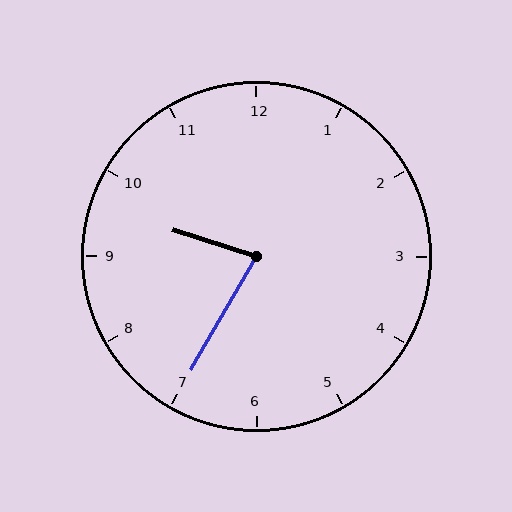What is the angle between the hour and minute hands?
Approximately 78 degrees.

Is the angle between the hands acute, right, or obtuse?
It is acute.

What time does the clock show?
9:35.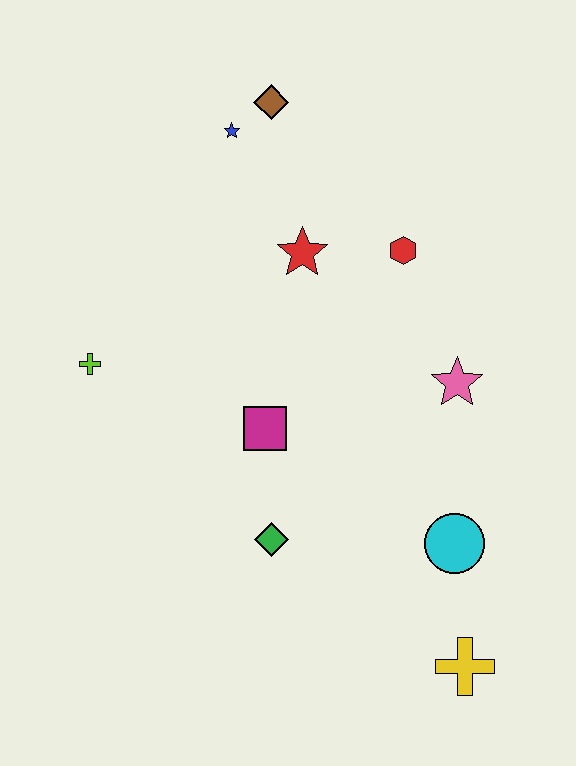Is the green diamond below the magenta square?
Yes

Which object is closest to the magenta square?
The green diamond is closest to the magenta square.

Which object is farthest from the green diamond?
The brown diamond is farthest from the green diamond.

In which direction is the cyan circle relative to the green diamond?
The cyan circle is to the right of the green diamond.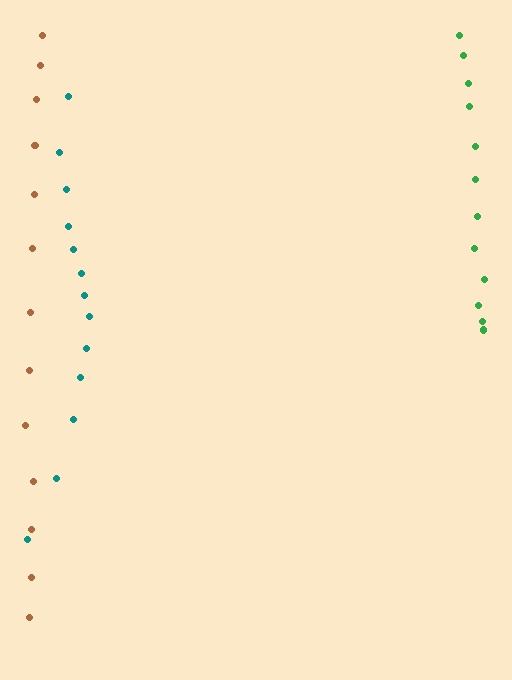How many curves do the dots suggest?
There are 3 distinct paths.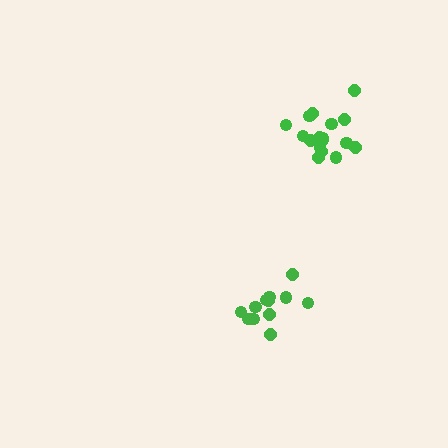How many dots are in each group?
Group 1: 12 dots, Group 2: 17 dots (29 total).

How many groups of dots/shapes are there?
There are 2 groups.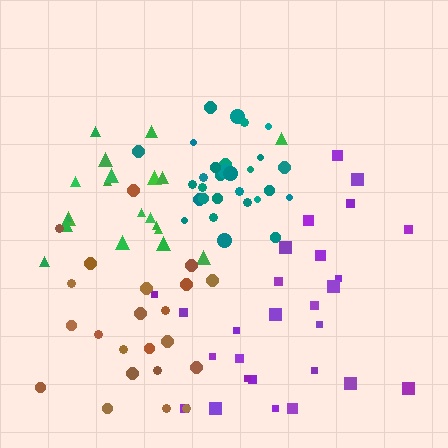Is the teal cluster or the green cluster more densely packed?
Teal.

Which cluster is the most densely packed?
Teal.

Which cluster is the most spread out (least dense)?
Purple.